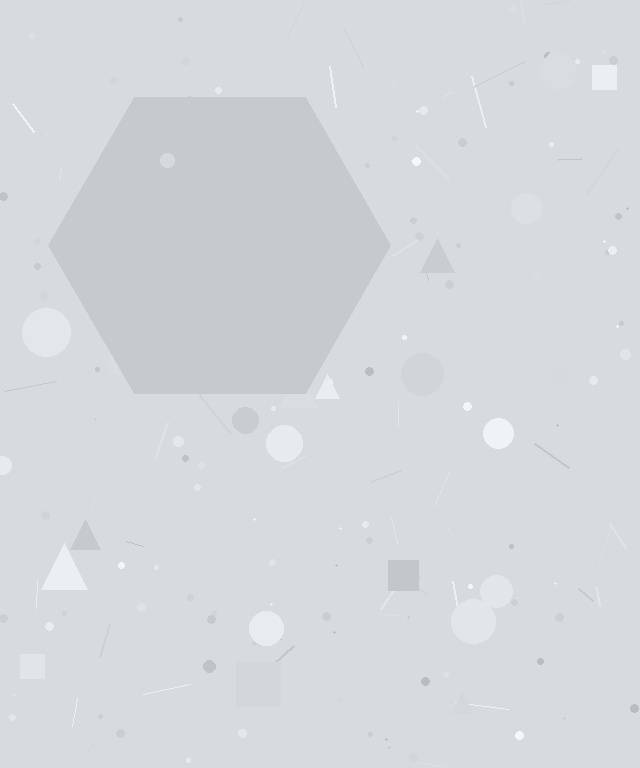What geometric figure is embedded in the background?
A hexagon is embedded in the background.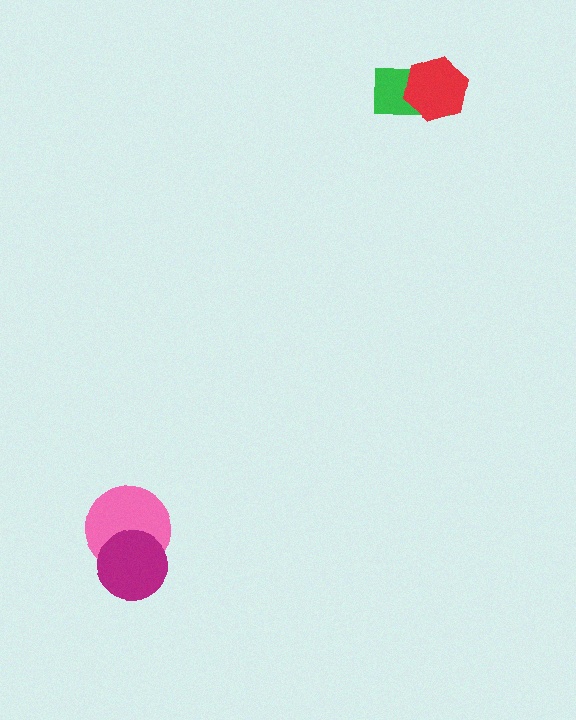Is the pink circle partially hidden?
Yes, it is partially covered by another shape.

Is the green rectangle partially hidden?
Yes, it is partially covered by another shape.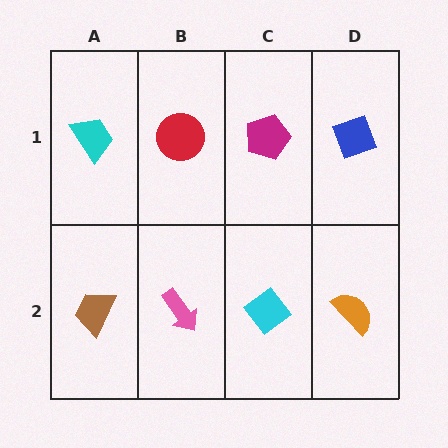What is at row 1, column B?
A red circle.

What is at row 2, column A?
A brown trapezoid.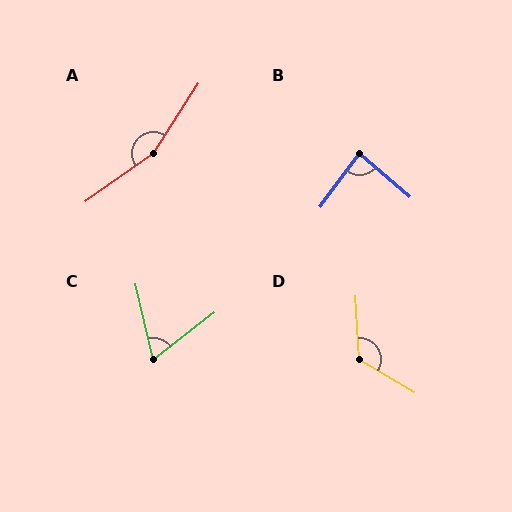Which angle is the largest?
A, at approximately 158 degrees.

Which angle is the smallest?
C, at approximately 65 degrees.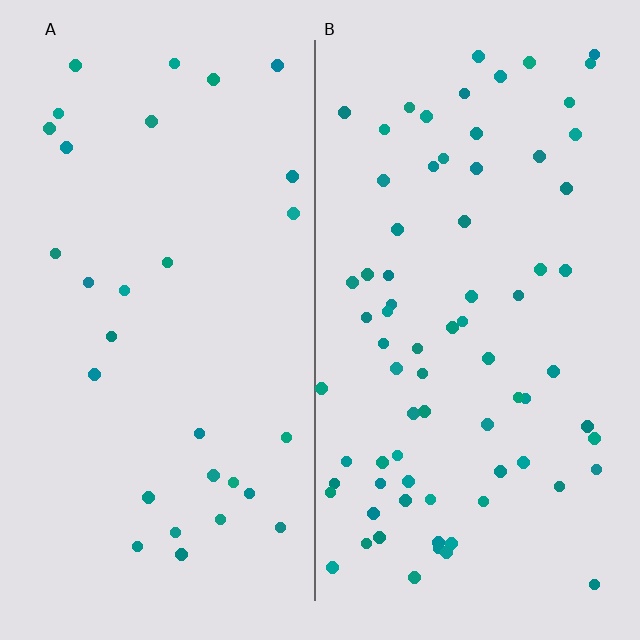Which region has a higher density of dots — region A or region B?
B (the right).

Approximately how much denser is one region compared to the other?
Approximately 2.5× — region B over region A.